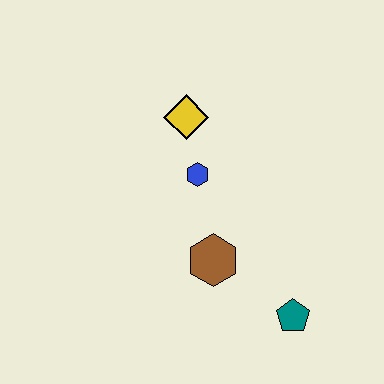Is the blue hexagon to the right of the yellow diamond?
Yes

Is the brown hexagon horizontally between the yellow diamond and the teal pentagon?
Yes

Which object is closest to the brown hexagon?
The blue hexagon is closest to the brown hexagon.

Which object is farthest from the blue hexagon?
The teal pentagon is farthest from the blue hexagon.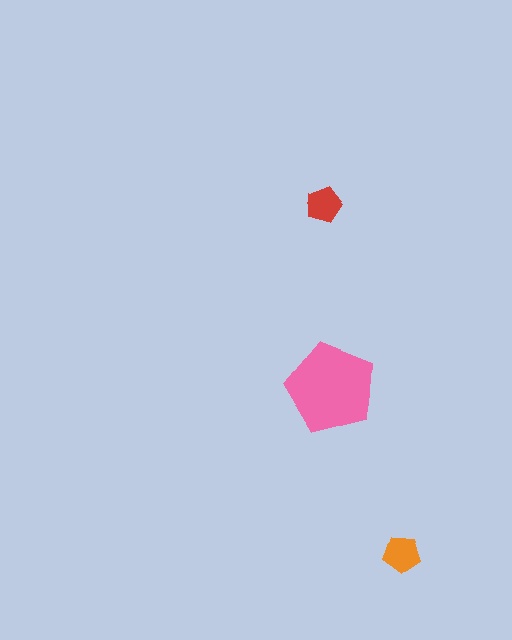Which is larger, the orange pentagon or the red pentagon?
The orange one.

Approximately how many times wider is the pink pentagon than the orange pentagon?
About 2.5 times wider.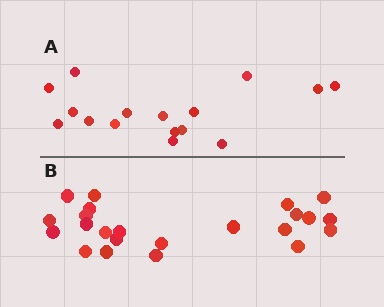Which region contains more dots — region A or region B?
Region B (the bottom region) has more dots.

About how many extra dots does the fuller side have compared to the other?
Region B has roughly 8 or so more dots than region A.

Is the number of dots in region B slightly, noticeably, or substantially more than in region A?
Region B has noticeably more, but not dramatically so. The ratio is roughly 1.4 to 1.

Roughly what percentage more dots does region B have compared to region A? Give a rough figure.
About 45% more.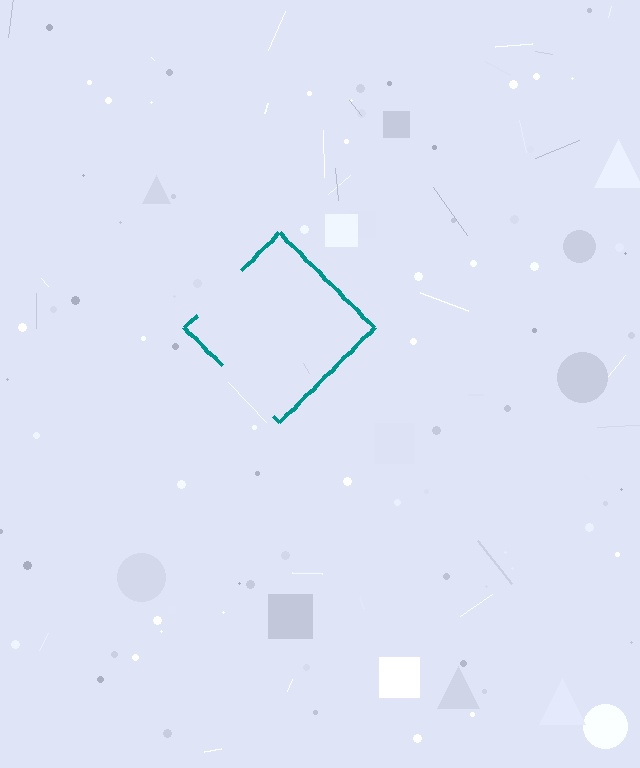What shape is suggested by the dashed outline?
The dashed outline suggests a diamond.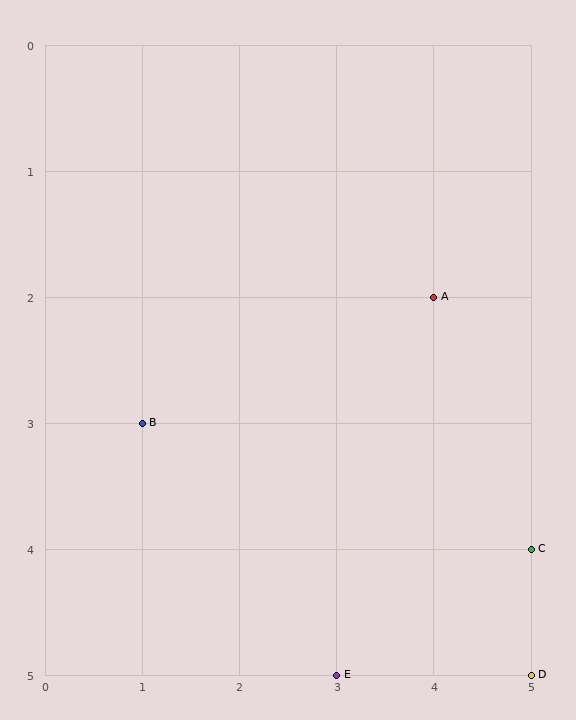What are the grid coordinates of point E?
Point E is at grid coordinates (3, 5).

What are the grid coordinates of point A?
Point A is at grid coordinates (4, 2).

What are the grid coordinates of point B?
Point B is at grid coordinates (1, 3).